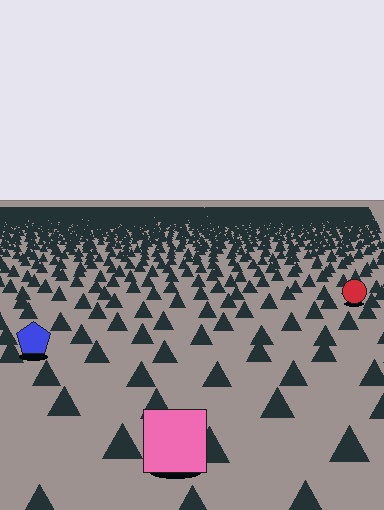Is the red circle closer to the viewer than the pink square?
No. The pink square is closer — you can tell from the texture gradient: the ground texture is coarser near it.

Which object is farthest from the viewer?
The red circle is farthest from the viewer. It appears smaller and the ground texture around it is denser.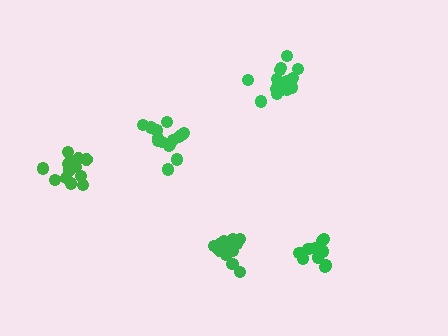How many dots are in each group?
Group 1: 15 dots, Group 2: 16 dots, Group 3: 12 dots, Group 4: 13 dots, Group 5: 17 dots (73 total).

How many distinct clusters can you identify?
There are 5 distinct clusters.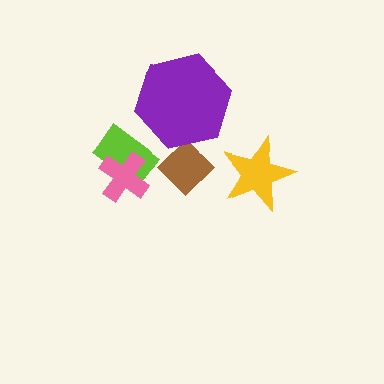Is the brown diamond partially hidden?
Yes, it is partially covered by another shape.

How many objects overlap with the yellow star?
0 objects overlap with the yellow star.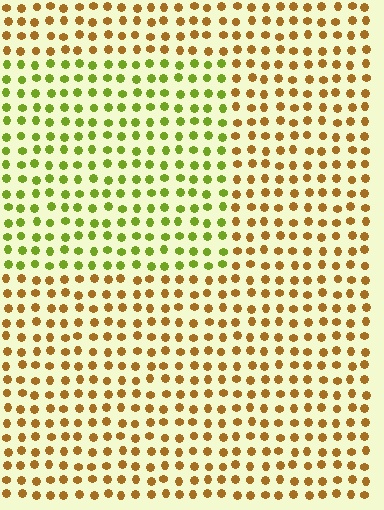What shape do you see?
I see a rectangle.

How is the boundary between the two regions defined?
The boundary is defined purely by a slight shift in hue (about 49 degrees). Spacing, size, and orientation are identical on both sides.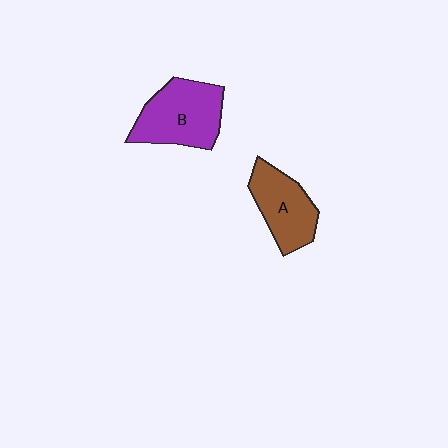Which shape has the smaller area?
Shape A (brown).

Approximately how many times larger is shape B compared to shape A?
Approximately 1.2 times.